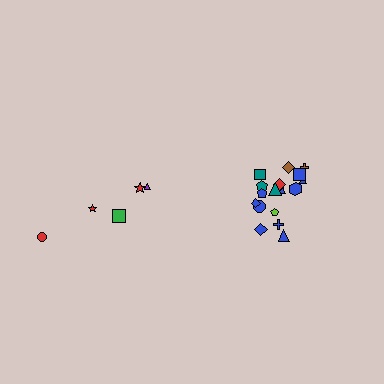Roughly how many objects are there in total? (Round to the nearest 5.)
Roughly 25 objects in total.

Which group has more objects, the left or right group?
The right group.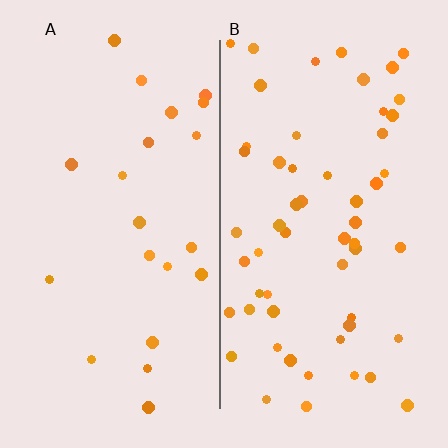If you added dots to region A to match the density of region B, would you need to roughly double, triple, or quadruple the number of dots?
Approximately triple.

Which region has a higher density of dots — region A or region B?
B (the right).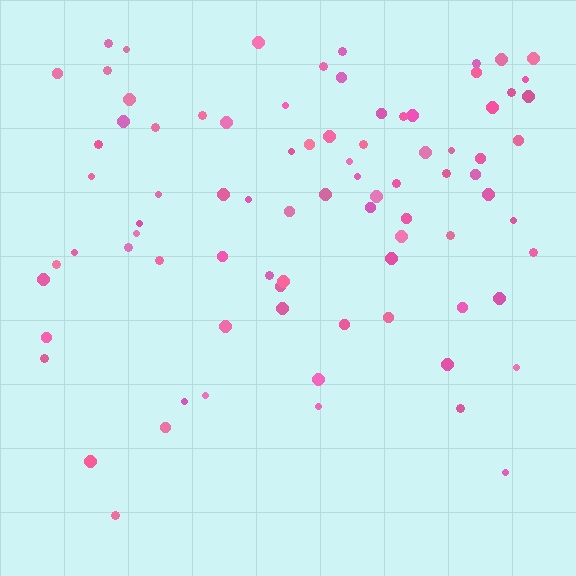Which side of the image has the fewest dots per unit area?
The bottom.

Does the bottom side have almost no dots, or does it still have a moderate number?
Still a moderate number, just noticeably fewer than the top.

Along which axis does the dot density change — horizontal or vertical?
Vertical.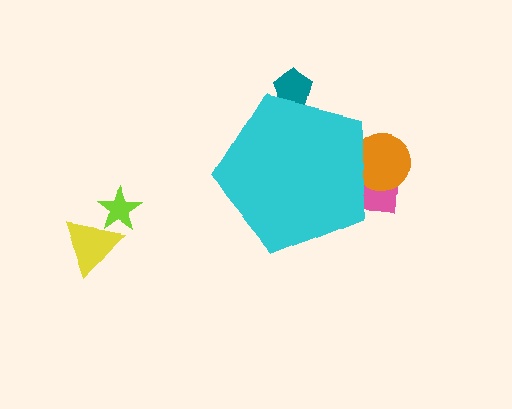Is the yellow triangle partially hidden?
No, the yellow triangle is fully visible.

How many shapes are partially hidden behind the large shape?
3 shapes are partially hidden.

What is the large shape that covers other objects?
A cyan pentagon.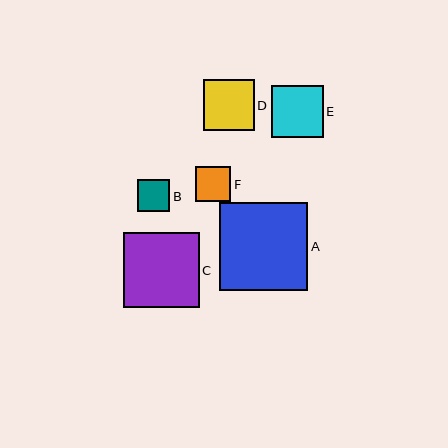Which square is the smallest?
Square B is the smallest with a size of approximately 32 pixels.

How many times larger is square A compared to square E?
Square A is approximately 1.7 times the size of square E.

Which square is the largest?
Square A is the largest with a size of approximately 88 pixels.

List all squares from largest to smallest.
From largest to smallest: A, C, E, D, F, B.